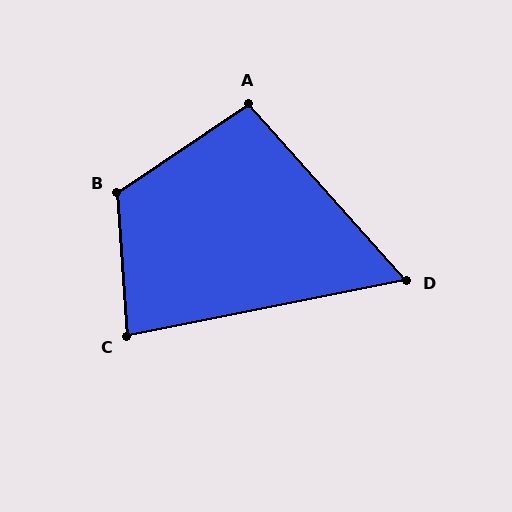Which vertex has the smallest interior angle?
D, at approximately 60 degrees.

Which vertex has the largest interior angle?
B, at approximately 120 degrees.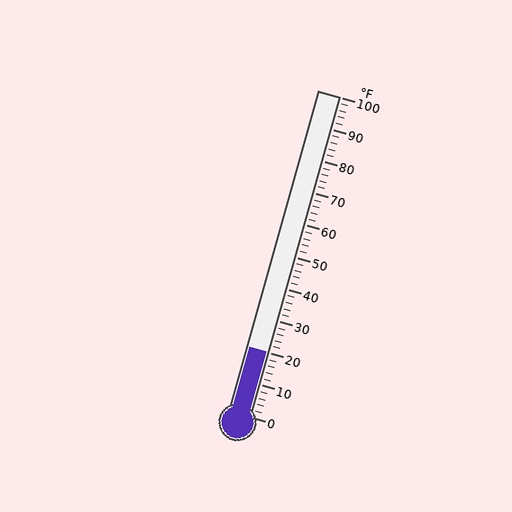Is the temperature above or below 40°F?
The temperature is below 40°F.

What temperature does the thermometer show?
The thermometer shows approximately 20°F.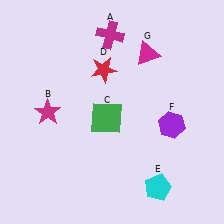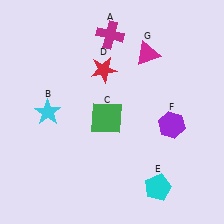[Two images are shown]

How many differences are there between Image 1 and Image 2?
There is 1 difference between the two images.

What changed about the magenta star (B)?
In Image 1, B is magenta. In Image 2, it changed to cyan.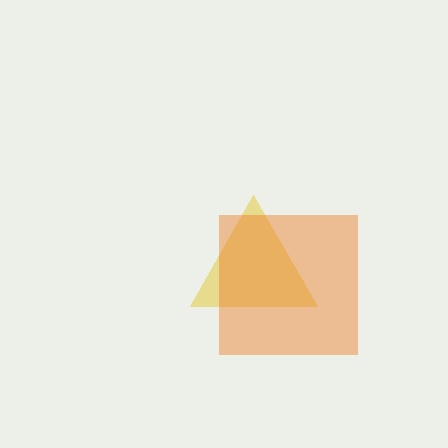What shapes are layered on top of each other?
The layered shapes are: a yellow triangle, an orange square.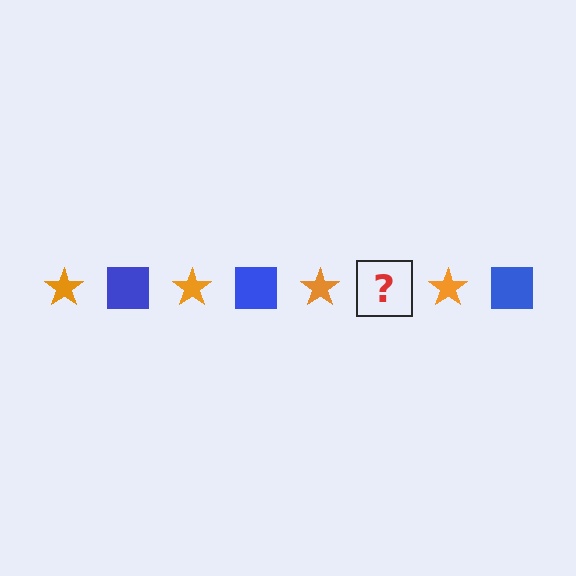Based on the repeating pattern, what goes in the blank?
The blank should be a blue square.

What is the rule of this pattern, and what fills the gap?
The rule is that the pattern alternates between orange star and blue square. The gap should be filled with a blue square.